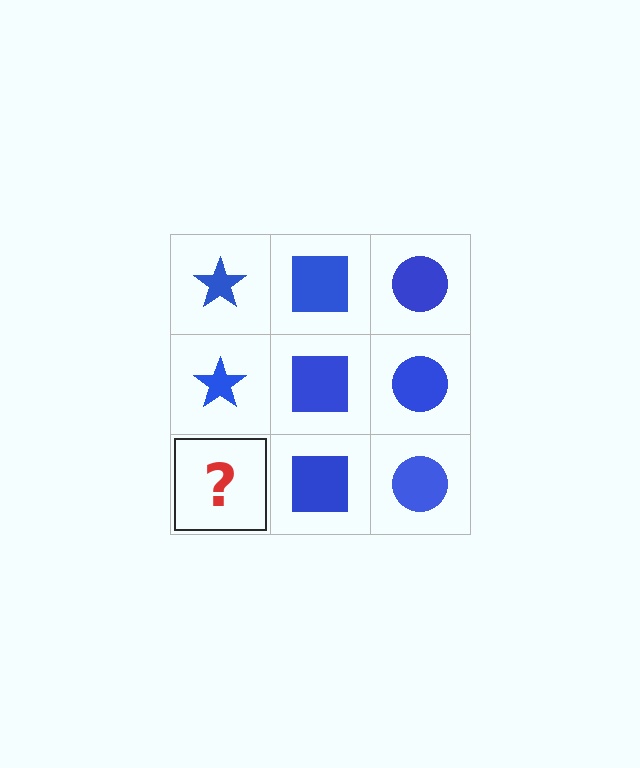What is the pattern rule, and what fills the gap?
The rule is that each column has a consistent shape. The gap should be filled with a blue star.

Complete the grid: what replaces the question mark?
The question mark should be replaced with a blue star.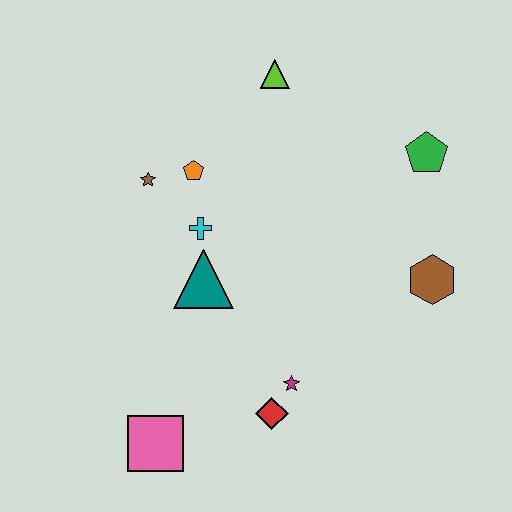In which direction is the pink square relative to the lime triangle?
The pink square is below the lime triangle.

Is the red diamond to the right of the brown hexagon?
No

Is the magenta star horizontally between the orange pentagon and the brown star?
No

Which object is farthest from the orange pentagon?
The pink square is farthest from the orange pentagon.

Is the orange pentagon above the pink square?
Yes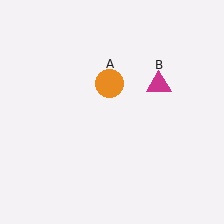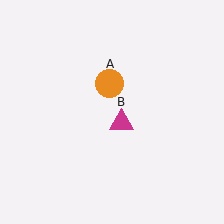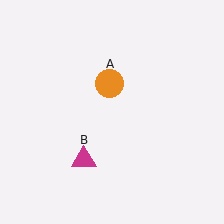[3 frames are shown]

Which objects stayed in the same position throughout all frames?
Orange circle (object A) remained stationary.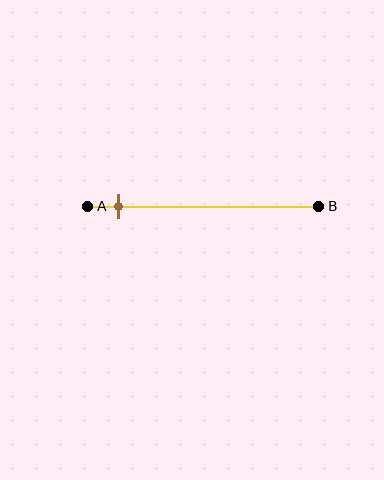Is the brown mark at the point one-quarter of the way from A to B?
No, the mark is at about 15% from A, not at the 25% one-quarter point.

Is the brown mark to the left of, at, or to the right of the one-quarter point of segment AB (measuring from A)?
The brown mark is to the left of the one-quarter point of segment AB.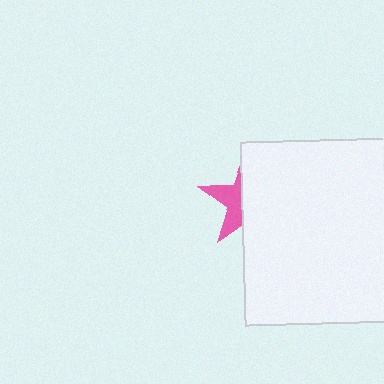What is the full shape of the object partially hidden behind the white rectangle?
The partially hidden object is a pink star.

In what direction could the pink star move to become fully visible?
The pink star could move left. That would shift it out from behind the white rectangle entirely.